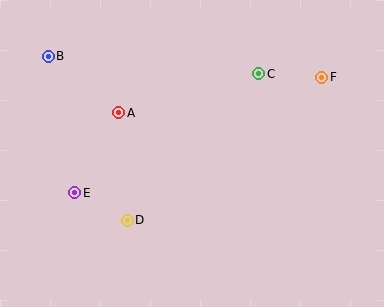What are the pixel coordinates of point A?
Point A is at (119, 113).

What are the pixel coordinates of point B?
Point B is at (48, 56).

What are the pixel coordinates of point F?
Point F is at (322, 77).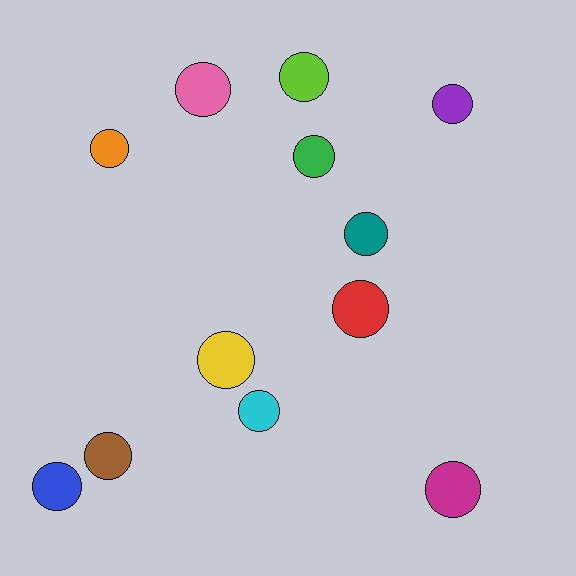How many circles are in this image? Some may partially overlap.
There are 12 circles.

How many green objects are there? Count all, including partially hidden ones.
There is 1 green object.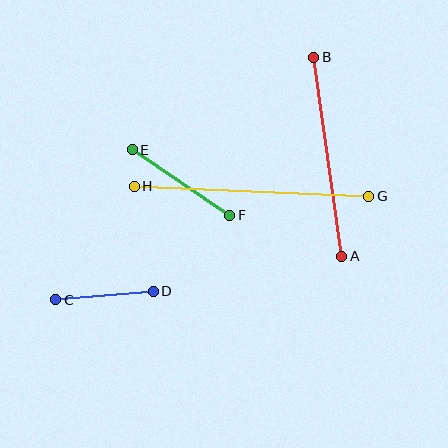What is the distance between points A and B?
The distance is approximately 201 pixels.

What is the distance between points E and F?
The distance is approximately 117 pixels.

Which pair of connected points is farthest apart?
Points G and H are farthest apart.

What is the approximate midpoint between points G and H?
The midpoint is at approximately (251, 191) pixels.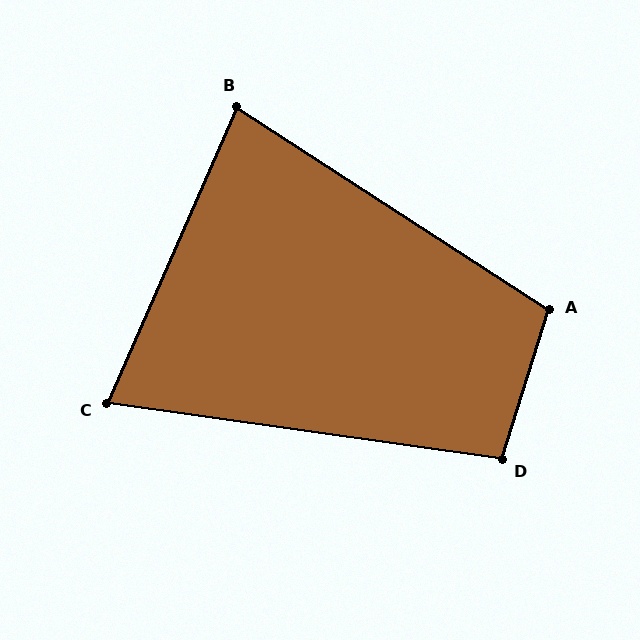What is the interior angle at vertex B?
Approximately 81 degrees (acute).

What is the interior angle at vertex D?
Approximately 99 degrees (obtuse).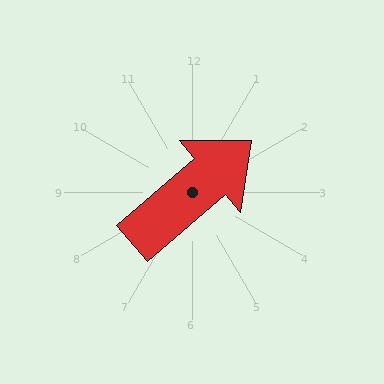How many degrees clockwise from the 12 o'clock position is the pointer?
Approximately 50 degrees.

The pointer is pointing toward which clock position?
Roughly 2 o'clock.